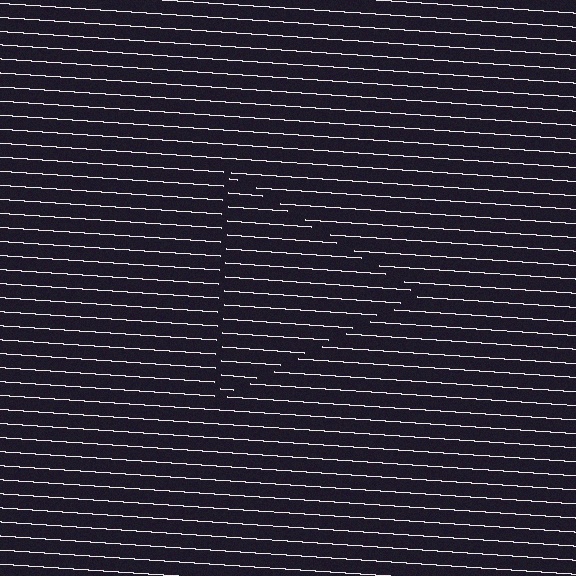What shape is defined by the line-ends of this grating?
An illusory triangle. The interior of the shape contains the same grating, shifted by half a period — the contour is defined by the phase discontinuity where line-ends from the inner and outer gratings abut.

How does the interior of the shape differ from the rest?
The interior of the shape contains the same grating, shifted by half a period — the contour is defined by the phase discontinuity where line-ends from the inner and outer gratings abut.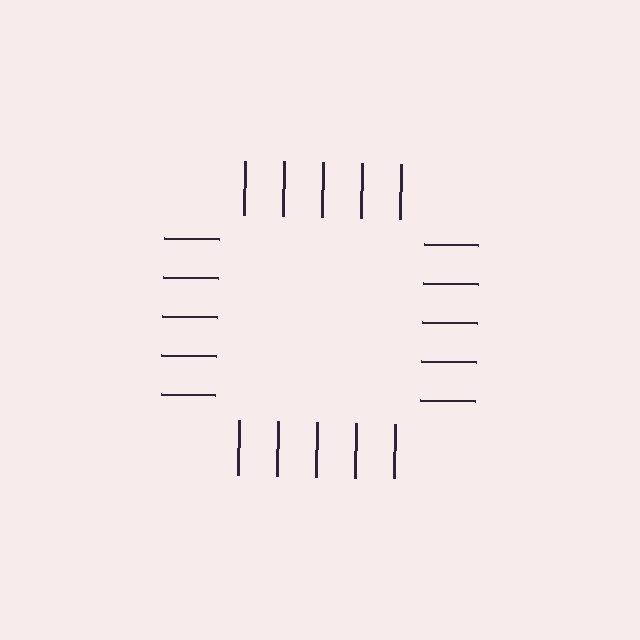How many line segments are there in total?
20 — 5 along each of the 4 edges.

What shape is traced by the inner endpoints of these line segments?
An illusory square — the line segments terminate on its edges but no continuous stroke is drawn.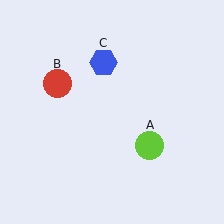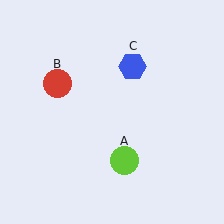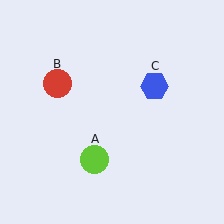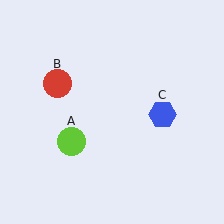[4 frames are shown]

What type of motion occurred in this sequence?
The lime circle (object A), blue hexagon (object C) rotated clockwise around the center of the scene.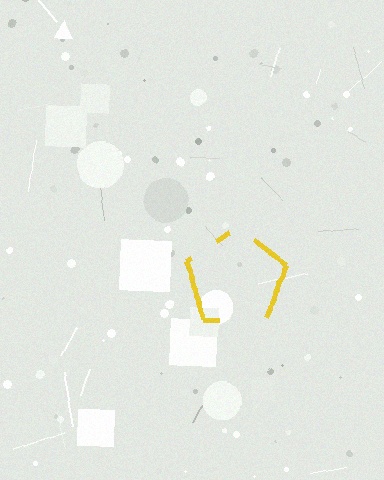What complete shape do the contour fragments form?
The contour fragments form a pentagon.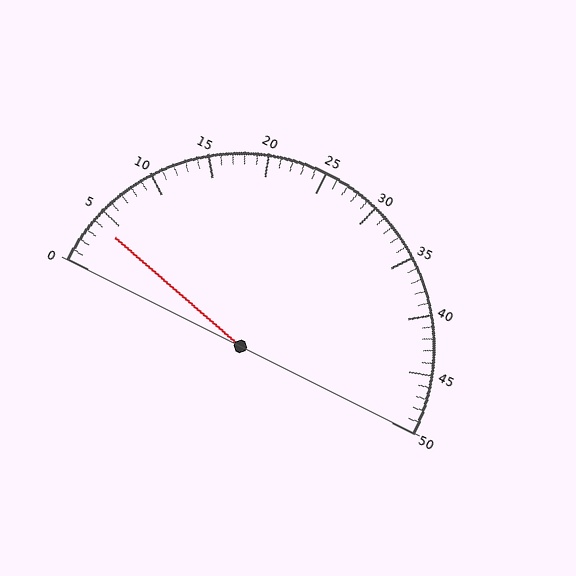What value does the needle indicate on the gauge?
The needle indicates approximately 4.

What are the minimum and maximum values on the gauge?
The gauge ranges from 0 to 50.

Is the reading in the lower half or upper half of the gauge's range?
The reading is in the lower half of the range (0 to 50).